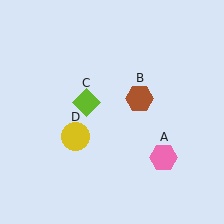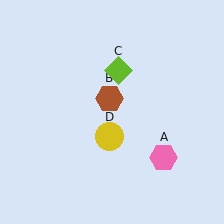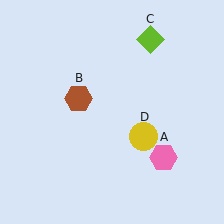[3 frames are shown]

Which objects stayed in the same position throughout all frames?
Pink hexagon (object A) remained stationary.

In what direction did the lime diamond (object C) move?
The lime diamond (object C) moved up and to the right.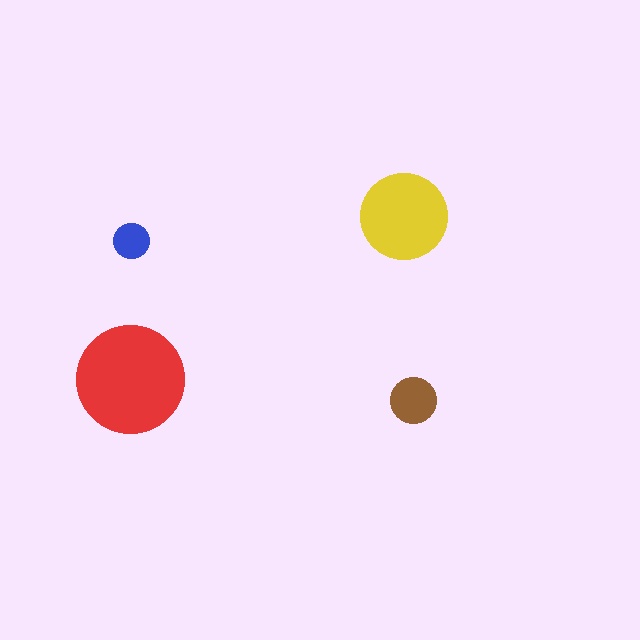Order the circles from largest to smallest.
the red one, the yellow one, the brown one, the blue one.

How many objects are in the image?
There are 4 objects in the image.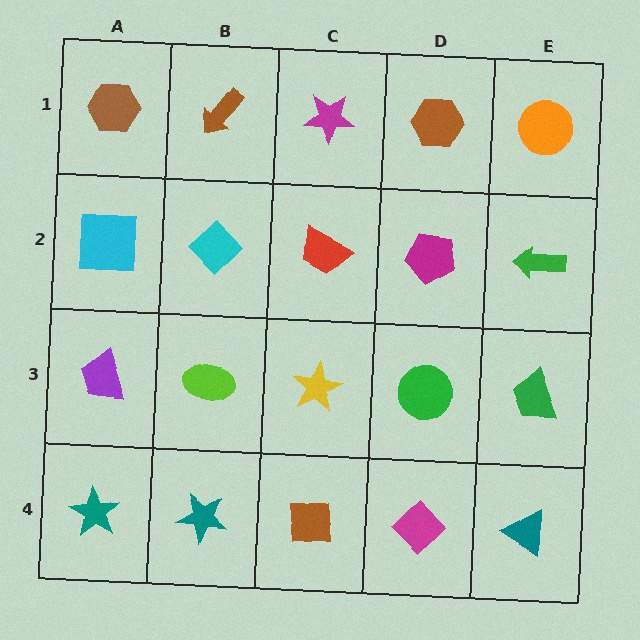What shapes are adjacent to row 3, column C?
A red trapezoid (row 2, column C), a brown square (row 4, column C), a lime ellipse (row 3, column B), a green circle (row 3, column D).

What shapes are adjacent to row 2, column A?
A brown hexagon (row 1, column A), a purple trapezoid (row 3, column A), a cyan diamond (row 2, column B).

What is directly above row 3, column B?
A cyan diamond.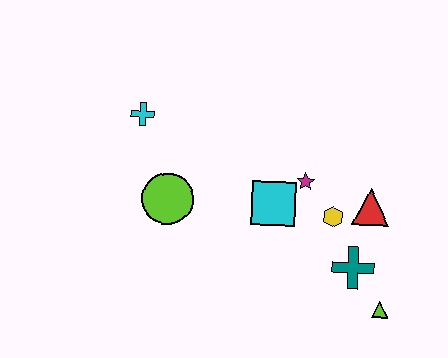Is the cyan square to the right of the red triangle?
No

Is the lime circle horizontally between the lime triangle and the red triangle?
No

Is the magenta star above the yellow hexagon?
Yes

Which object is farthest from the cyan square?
The cyan cross is farthest from the cyan square.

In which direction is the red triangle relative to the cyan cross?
The red triangle is to the right of the cyan cross.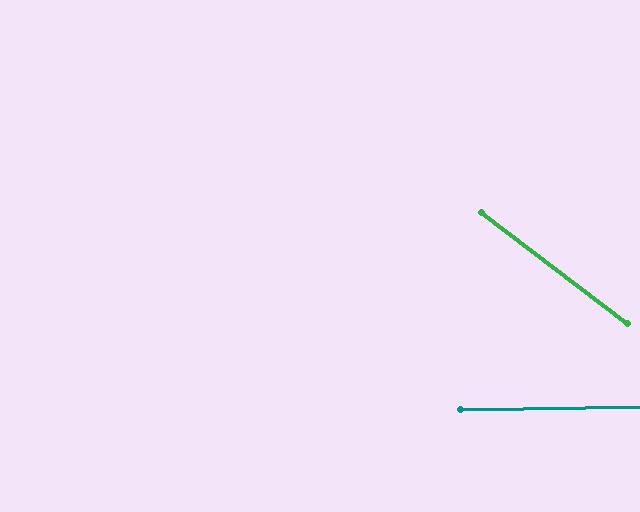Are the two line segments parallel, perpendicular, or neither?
Neither parallel nor perpendicular — they differ by about 38°.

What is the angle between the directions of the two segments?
Approximately 38 degrees.